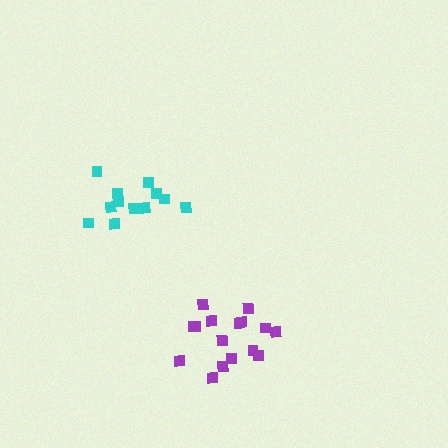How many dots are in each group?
Group 1: 12 dots, Group 2: 16 dots (28 total).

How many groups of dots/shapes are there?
There are 2 groups.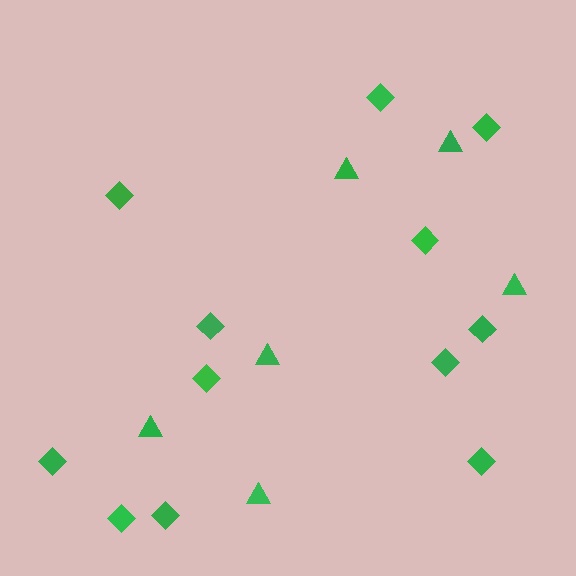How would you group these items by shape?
There are 2 groups: one group of triangles (6) and one group of diamonds (12).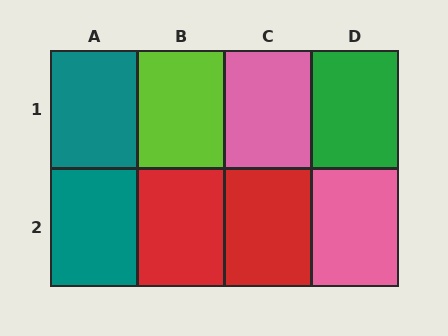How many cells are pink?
2 cells are pink.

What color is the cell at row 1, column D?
Green.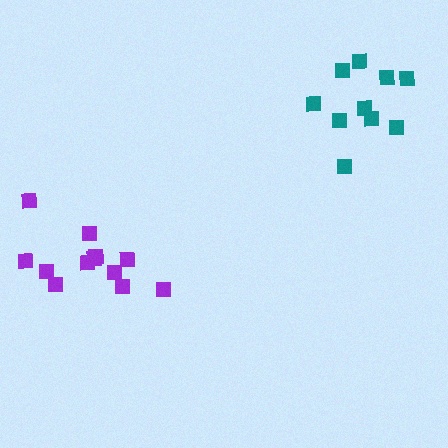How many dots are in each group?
Group 1: 12 dots, Group 2: 10 dots (22 total).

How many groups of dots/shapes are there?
There are 2 groups.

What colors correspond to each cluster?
The clusters are colored: purple, teal.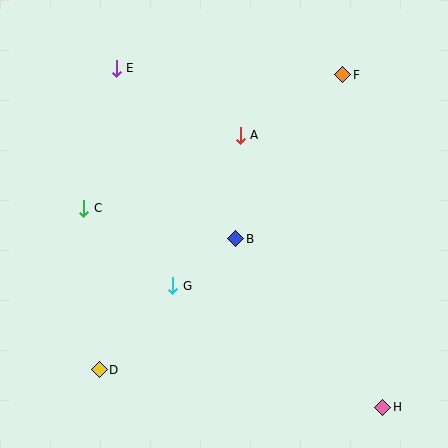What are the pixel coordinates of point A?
Point A is at (240, 135).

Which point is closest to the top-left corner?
Point E is closest to the top-left corner.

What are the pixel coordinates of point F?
Point F is at (343, 75).